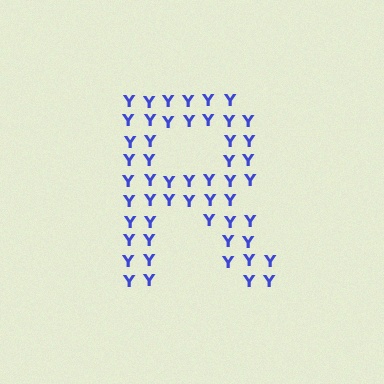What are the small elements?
The small elements are letter Y's.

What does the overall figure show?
The overall figure shows the letter R.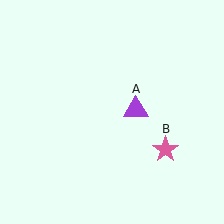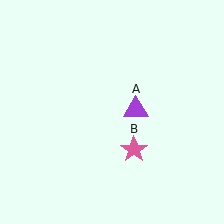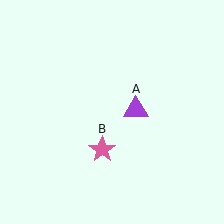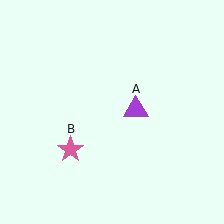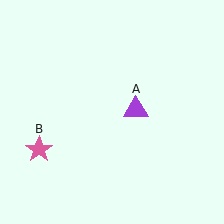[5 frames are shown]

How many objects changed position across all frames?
1 object changed position: pink star (object B).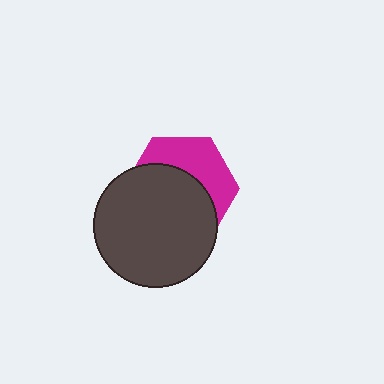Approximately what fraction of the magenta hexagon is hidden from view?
Roughly 61% of the magenta hexagon is hidden behind the dark gray circle.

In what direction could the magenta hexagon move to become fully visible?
The magenta hexagon could move up. That would shift it out from behind the dark gray circle entirely.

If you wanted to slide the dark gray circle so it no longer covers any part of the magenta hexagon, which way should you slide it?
Slide it down — that is the most direct way to separate the two shapes.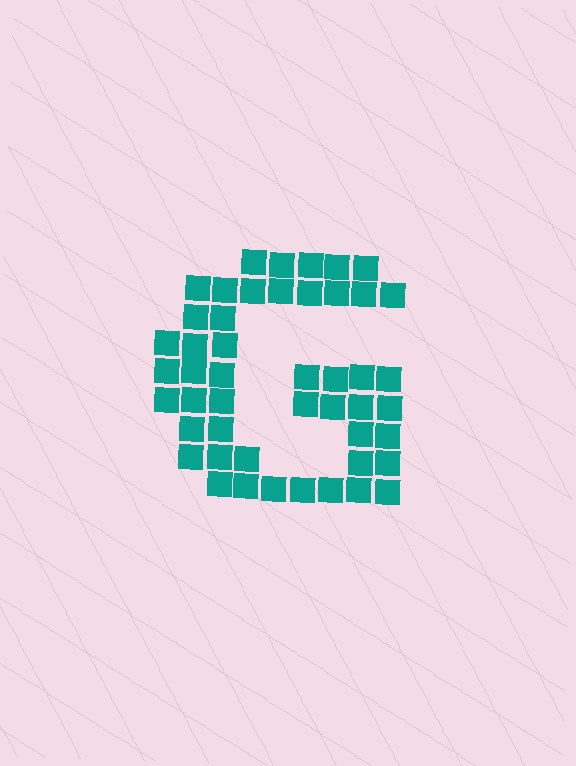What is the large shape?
The large shape is the letter G.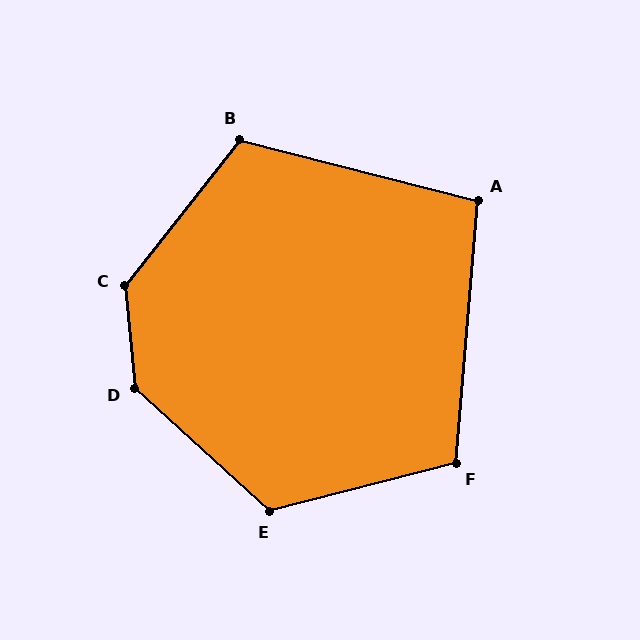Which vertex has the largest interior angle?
D, at approximately 137 degrees.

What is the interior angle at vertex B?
Approximately 113 degrees (obtuse).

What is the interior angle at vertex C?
Approximately 137 degrees (obtuse).